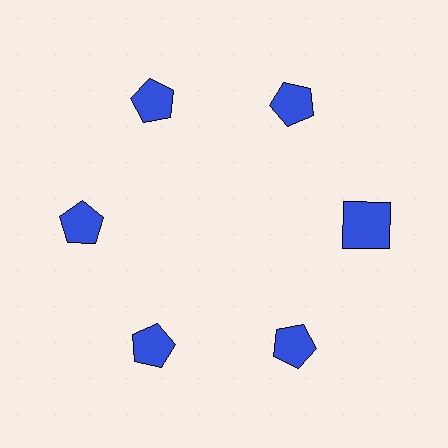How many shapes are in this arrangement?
There are 6 shapes arranged in a ring pattern.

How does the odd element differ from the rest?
It has a different shape: square instead of pentagon.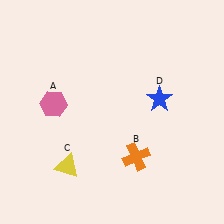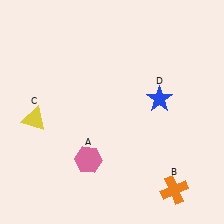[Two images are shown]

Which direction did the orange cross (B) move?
The orange cross (B) moved right.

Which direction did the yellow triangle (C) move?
The yellow triangle (C) moved up.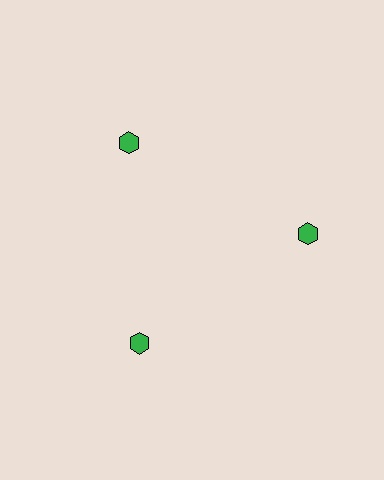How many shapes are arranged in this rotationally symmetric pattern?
There are 3 shapes, arranged in 3 groups of 1.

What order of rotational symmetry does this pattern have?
This pattern has 3-fold rotational symmetry.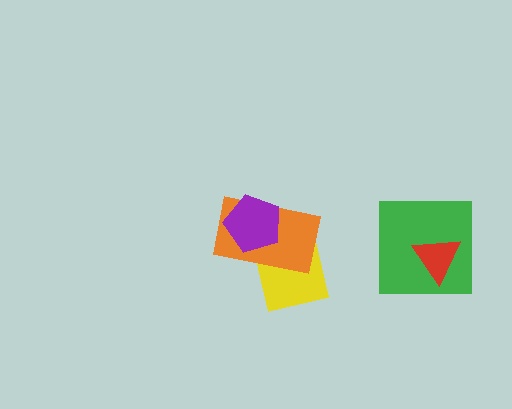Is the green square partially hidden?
Yes, it is partially covered by another shape.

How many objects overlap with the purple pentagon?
2 objects overlap with the purple pentagon.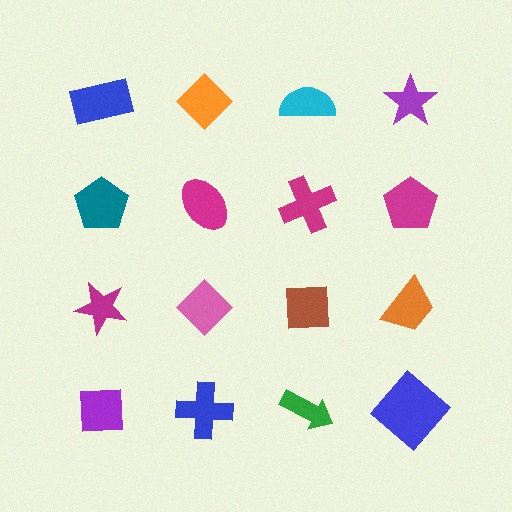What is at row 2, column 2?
A magenta ellipse.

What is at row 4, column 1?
A purple square.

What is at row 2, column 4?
A magenta pentagon.